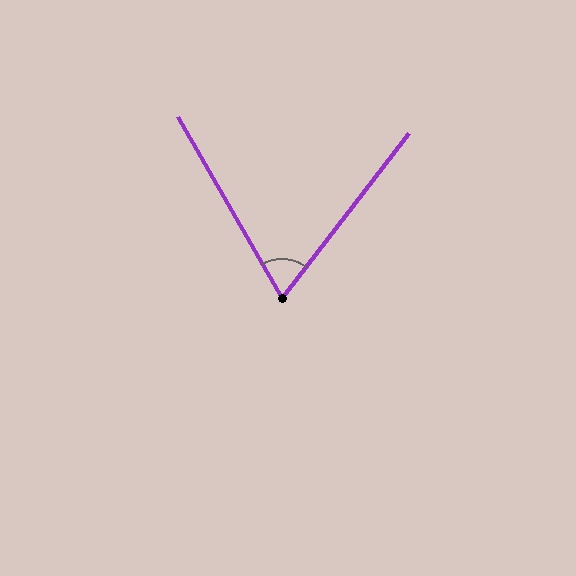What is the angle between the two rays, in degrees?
Approximately 67 degrees.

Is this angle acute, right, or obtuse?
It is acute.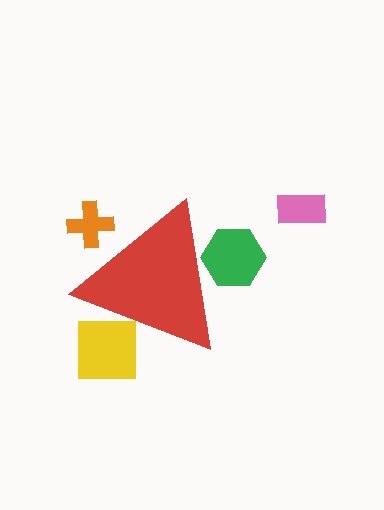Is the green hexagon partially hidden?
Yes, the green hexagon is partially hidden behind the red triangle.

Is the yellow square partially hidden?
Yes, the yellow square is partially hidden behind the red triangle.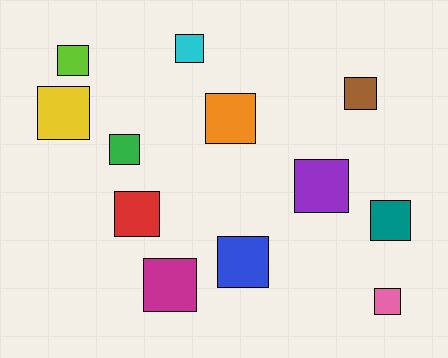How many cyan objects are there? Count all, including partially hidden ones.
There is 1 cyan object.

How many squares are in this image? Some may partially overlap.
There are 12 squares.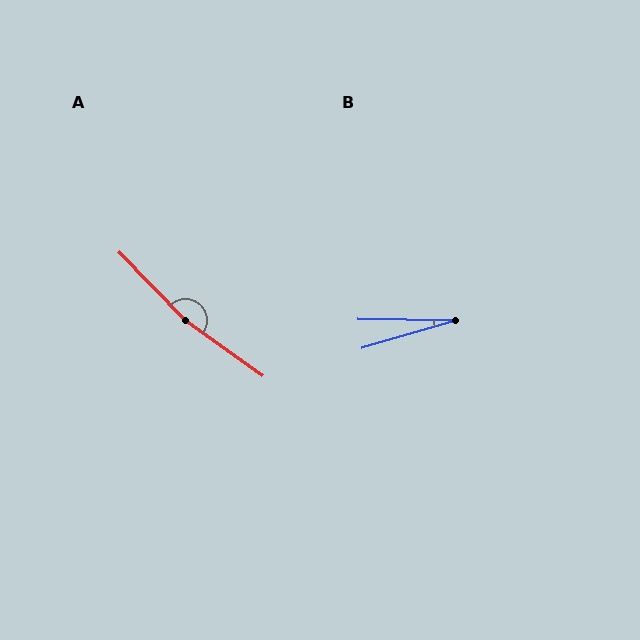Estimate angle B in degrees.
Approximately 17 degrees.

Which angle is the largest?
A, at approximately 170 degrees.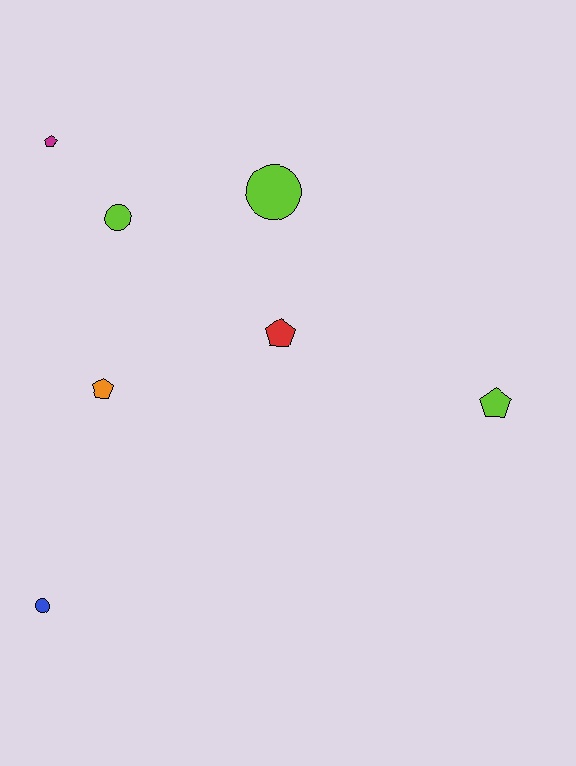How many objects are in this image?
There are 7 objects.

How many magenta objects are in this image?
There is 1 magenta object.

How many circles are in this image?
There are 3 circles.